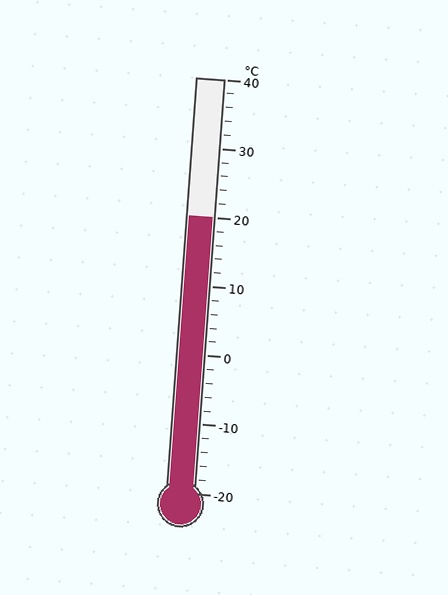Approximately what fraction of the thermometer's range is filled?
The thermometer is filled to approximately 65% of its range.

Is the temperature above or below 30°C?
The temperature is below 30°C.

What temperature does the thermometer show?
The thermometer shows approximately 20°C.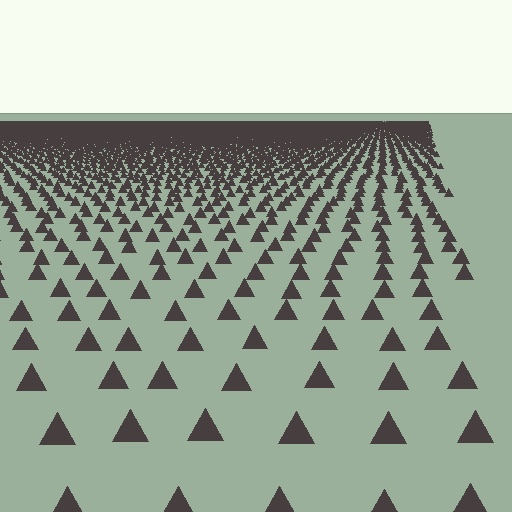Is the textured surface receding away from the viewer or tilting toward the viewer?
The surface is receding away from the viewer. Texture elements get smaller and denser toward the top.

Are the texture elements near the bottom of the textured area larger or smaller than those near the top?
Larger. Near the bottom, elements are closer to the viewer and appear at a bigger on-screen size.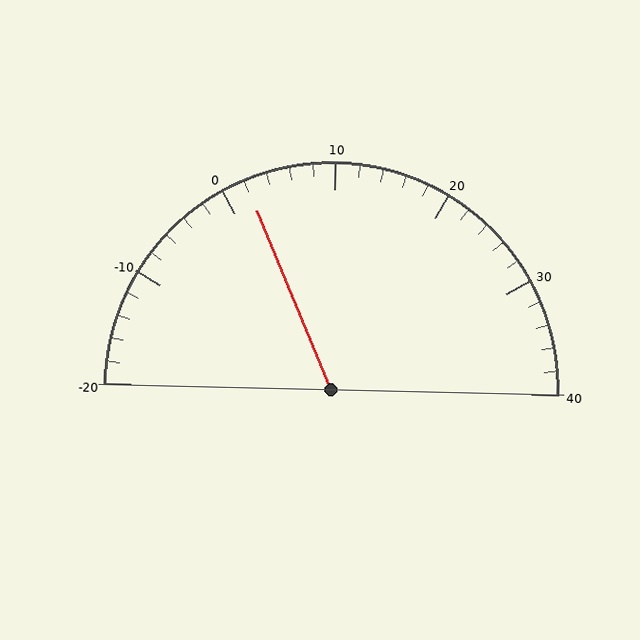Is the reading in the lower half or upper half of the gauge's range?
The reading is in the lower half of the range (-20 to 40).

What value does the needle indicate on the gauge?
The needle indicates approximately 2.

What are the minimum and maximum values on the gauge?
The gauge ranges from -20 to 40.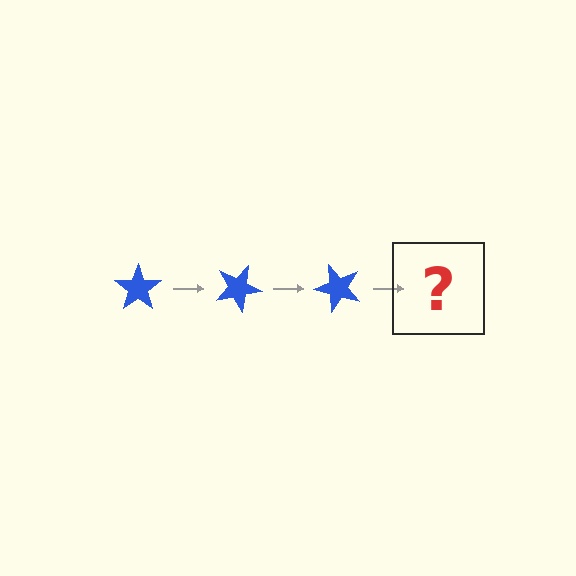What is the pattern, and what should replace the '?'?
The pattern is that the star rotates 25 degrees each step. The '?' should be a blue star rotated 75 degrees.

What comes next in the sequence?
The next element should be a blue star rotated 75 degrees.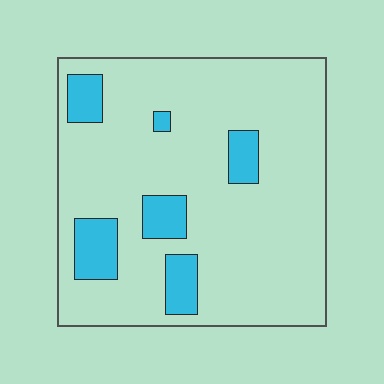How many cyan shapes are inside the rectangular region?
6.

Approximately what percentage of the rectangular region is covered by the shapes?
Approximately 15%.